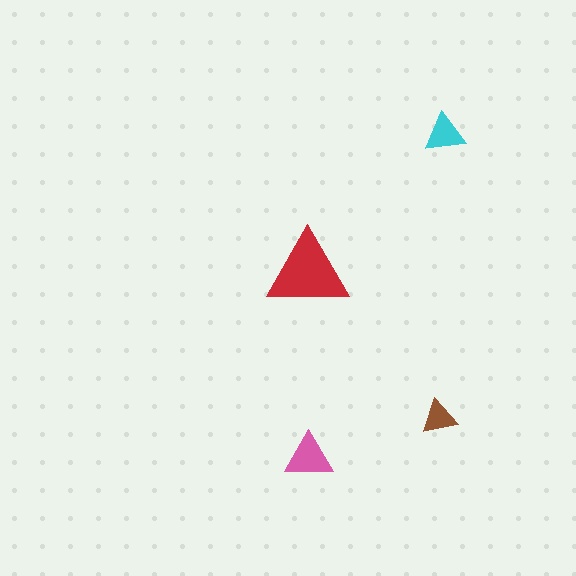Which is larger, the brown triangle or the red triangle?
The red one.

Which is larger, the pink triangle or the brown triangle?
The pink one.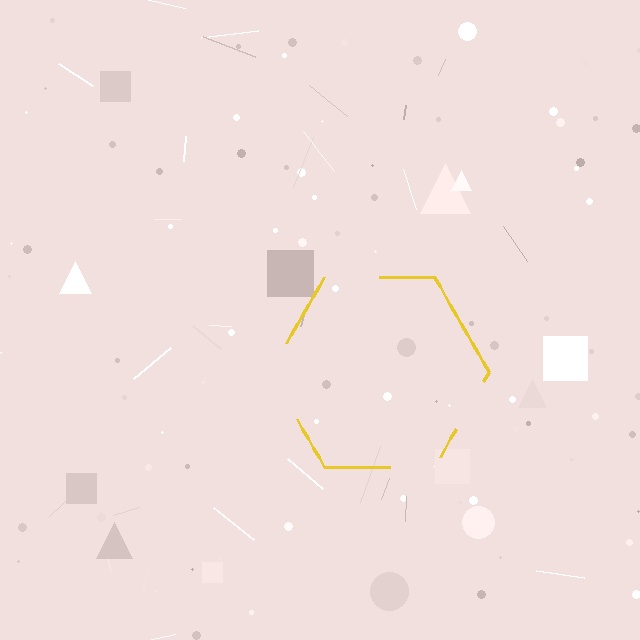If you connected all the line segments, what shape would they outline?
They would outline a hexagon.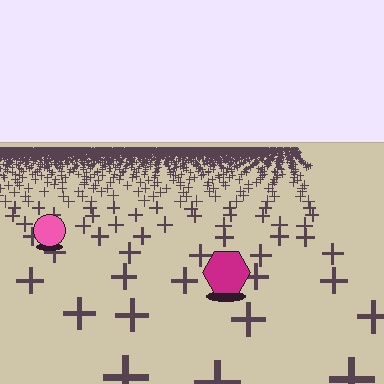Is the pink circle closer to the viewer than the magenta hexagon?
No. The magenta hexagon is closer — you can tell from the texture gradient: the ground texture is coarser near it.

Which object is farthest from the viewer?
The pink circle is farthest from the viewer. It appears smaller and the ground texture around it is denser.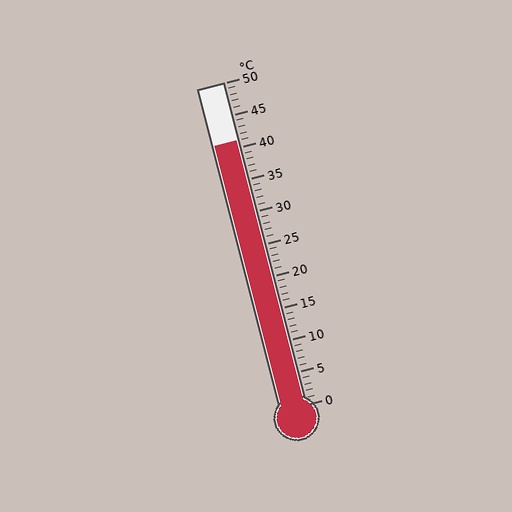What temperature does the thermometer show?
The thermometer shows approximately 41°C.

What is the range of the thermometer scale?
The thermometer scale ranges from 0°C to 50°C.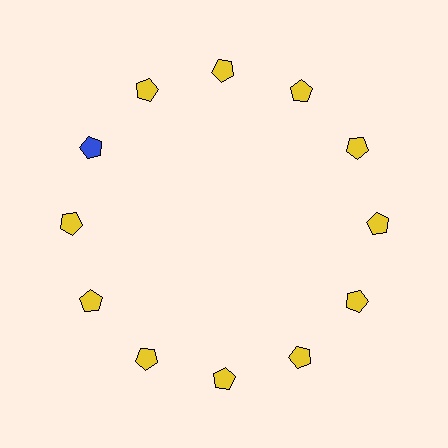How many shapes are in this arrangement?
There are 12 shapes arranged in a ring pattern.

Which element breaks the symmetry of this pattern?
The blue pentagon at roughly the 10 o'clock position breaks the symmetry. All other shapes are yellow pentagons.